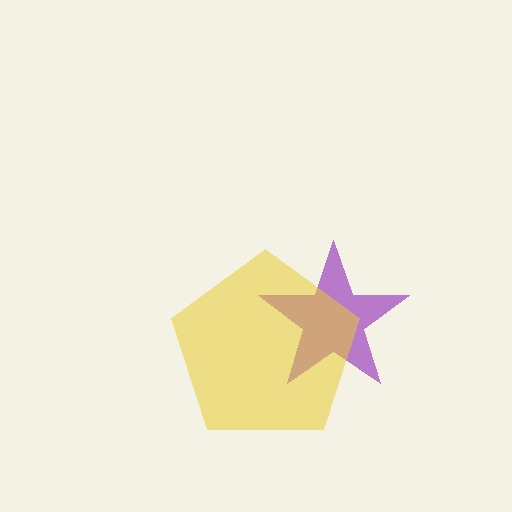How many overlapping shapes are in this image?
There are 2 overlapping shapes in the image.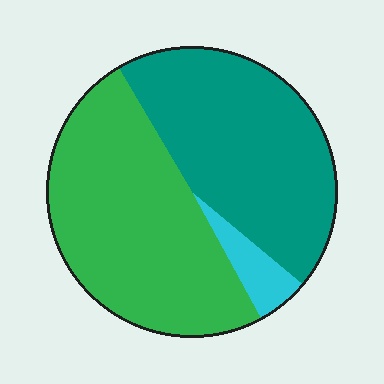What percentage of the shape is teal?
Teal covers about 45% of the shape.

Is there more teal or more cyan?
Teal.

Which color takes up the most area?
Green, at roughly 50%.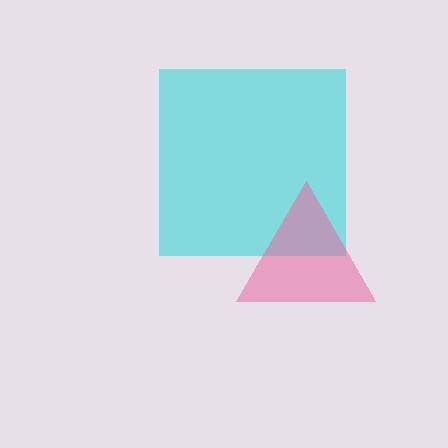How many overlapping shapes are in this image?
There are 2 overlapping shapes in the image.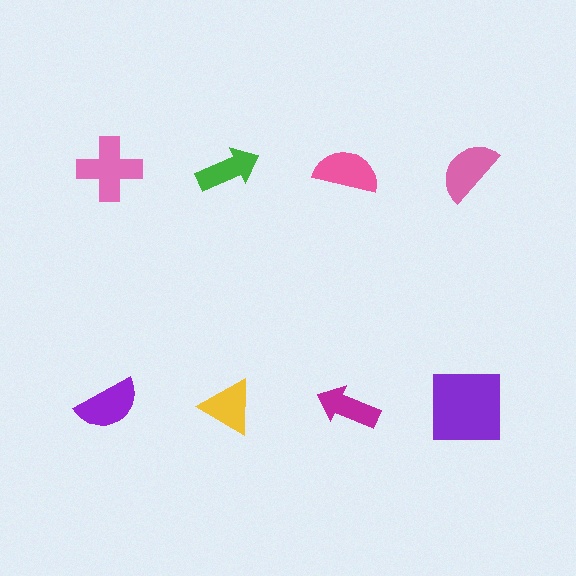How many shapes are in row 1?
4 shapes.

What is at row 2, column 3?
A magenta arrow.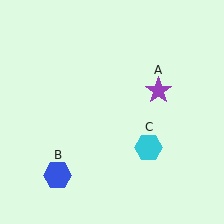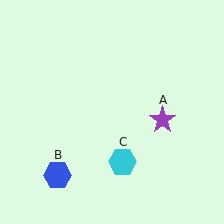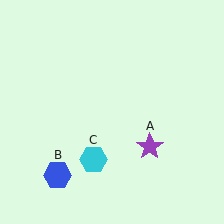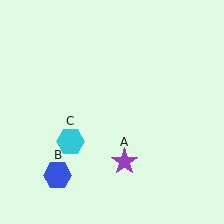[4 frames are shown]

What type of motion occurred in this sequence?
The purple star (object A), cyan hexagon (object C) rotated clockwise around the center of the scene.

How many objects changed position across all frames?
2 objects changed position: purple star (object A), cyan hexagon (object C).